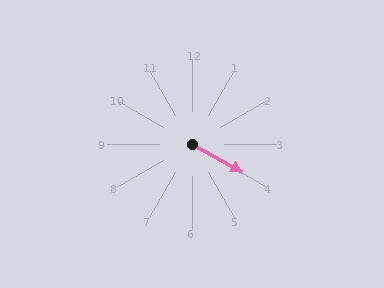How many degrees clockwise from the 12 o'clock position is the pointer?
Approximately 119 degrees.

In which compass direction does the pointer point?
Southeast.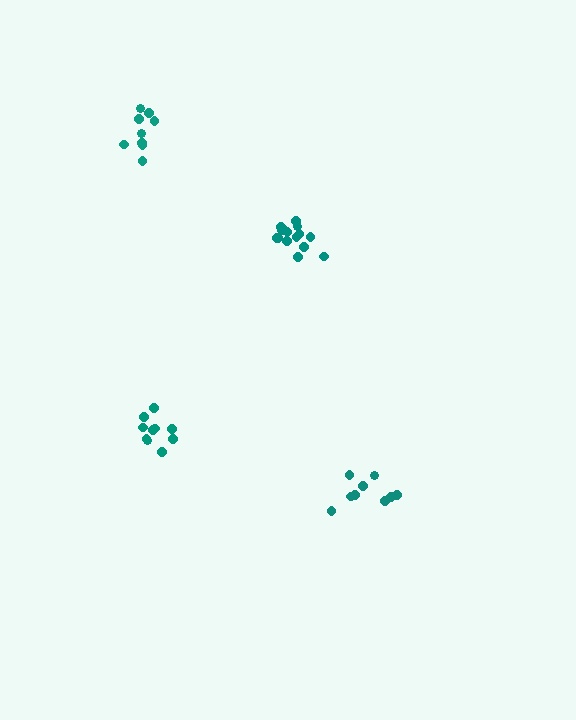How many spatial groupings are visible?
There are 4 spatial groupings.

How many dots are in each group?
Group 1: 15 dots, Group 2: 10 dots, Group 3: 9 dots, Group 4: 10 dots (44 total).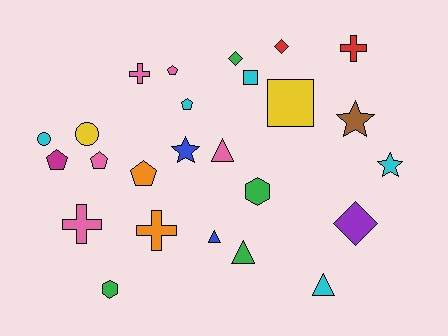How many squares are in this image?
There are 2 squares.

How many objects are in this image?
There are 25 objects.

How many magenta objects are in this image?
There is 1 magenta object.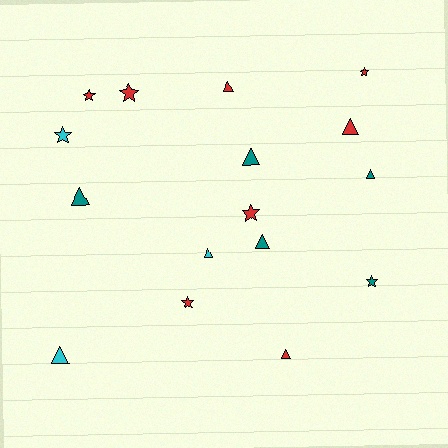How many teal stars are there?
There is 1 teal star.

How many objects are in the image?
There are 16 objects.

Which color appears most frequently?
Red, with 8 objects.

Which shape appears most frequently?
Triangle, with 9 objects.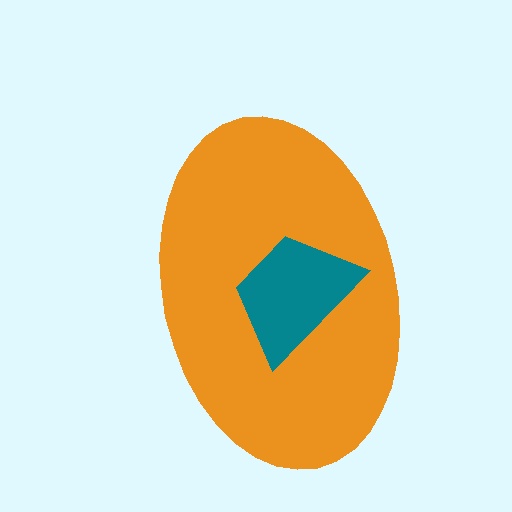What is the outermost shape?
The orange ellipse.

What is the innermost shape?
The teal trapezoid.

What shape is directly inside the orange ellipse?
The teal trapezoid.